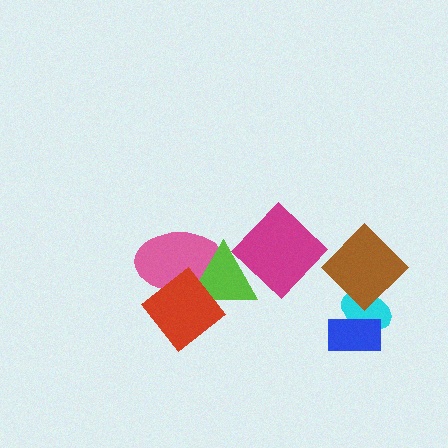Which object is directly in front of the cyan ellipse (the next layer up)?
The brown diamond is directly in front of the cyan ellipse.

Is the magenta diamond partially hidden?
Yes, it is partially covered by another shape.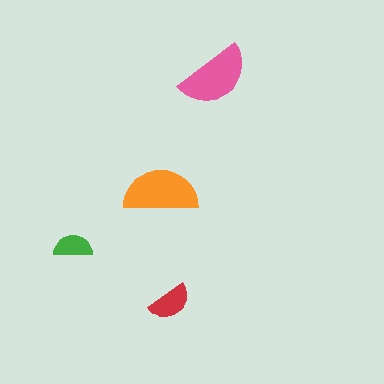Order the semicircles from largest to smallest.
the orange one, the pink one, the red one, the green one.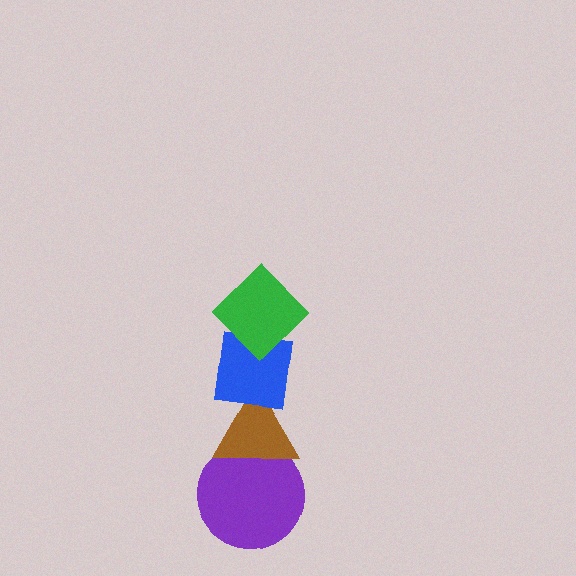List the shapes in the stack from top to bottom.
From top to bottom: the green diamond, the blue square, the brown triangle, the purple circle.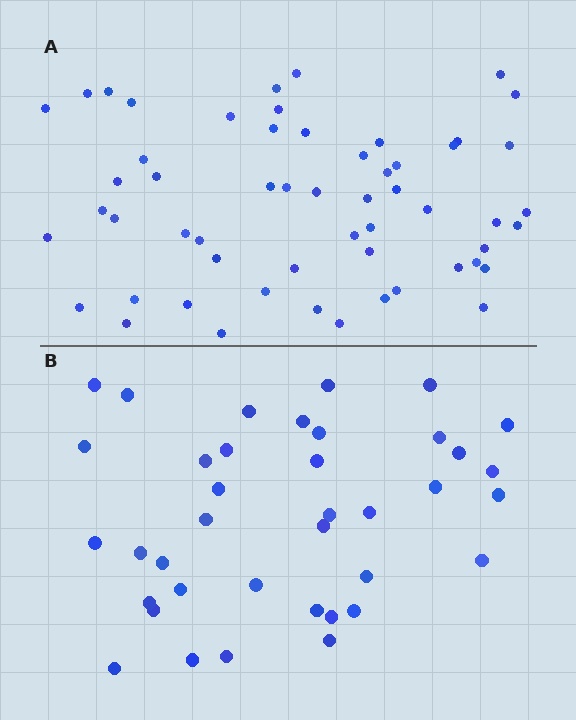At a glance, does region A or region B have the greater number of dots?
Region A (the top region) has more dots.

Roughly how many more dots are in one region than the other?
Region A has approximately 20 more dots than region B.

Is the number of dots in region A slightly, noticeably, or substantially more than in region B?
Region A has substantially more. The ratio is roughly 1.5 to 1.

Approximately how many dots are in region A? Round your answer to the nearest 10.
About 60 dots. (The exact count is 56, which rounds to 60.)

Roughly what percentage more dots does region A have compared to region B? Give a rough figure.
About 45% more.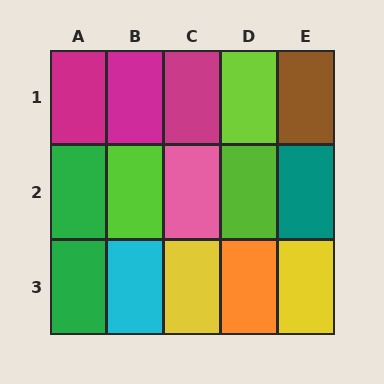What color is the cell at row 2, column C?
Pink.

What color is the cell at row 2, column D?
Lime.